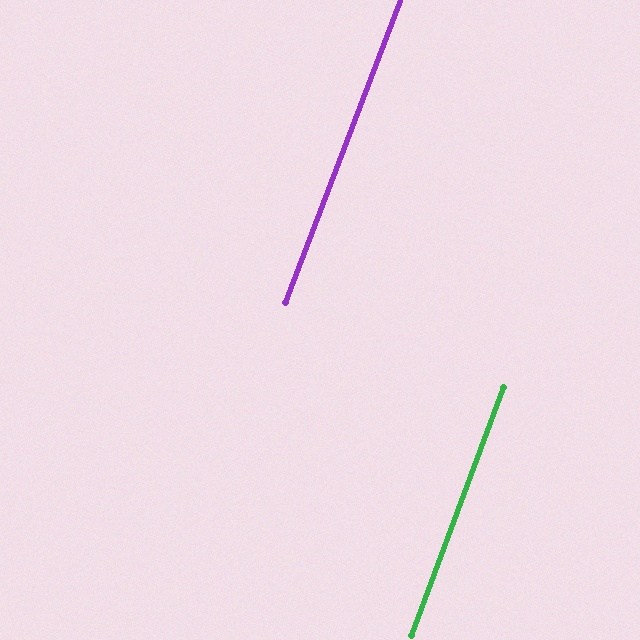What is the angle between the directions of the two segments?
Approximately 0 degrees.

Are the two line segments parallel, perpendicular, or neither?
Parallel — their directions differ by only 0.3°.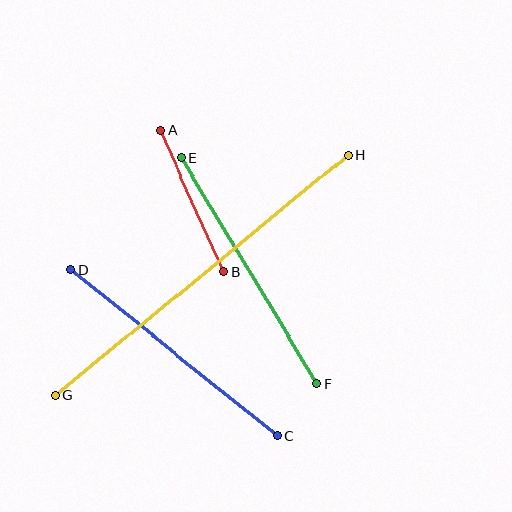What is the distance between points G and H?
The distance is approximately 379 pixels.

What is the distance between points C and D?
The distance is approximately 265 pixels.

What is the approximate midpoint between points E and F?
The midpoint is at approximately (249, 271) pixels.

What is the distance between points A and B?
The distance is approximately 154 pixels.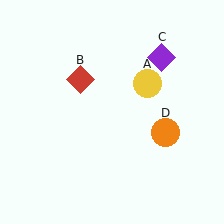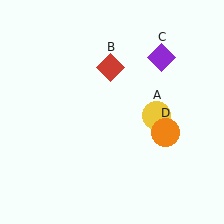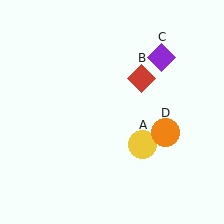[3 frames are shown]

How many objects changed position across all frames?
2 objects changed position: yellow circle (object A), red diamond (object B).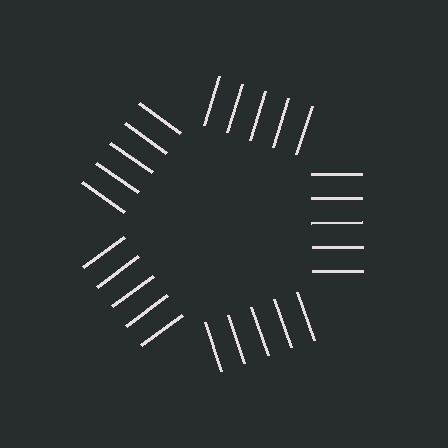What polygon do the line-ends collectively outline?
An illusory pentagon — the line segments terminate on its edges but no continuous stroke is drawn.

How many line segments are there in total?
25 — 5 along each of the 5 edges.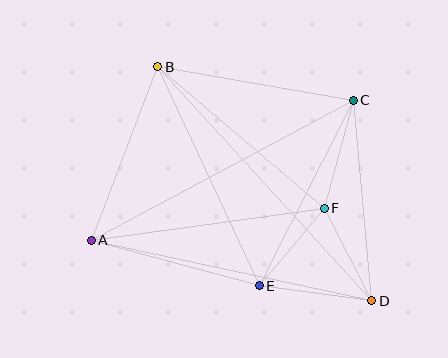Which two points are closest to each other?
Points E and F are closest to each other.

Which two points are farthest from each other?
Points B and D are farthest from each other.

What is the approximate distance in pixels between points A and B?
The distance between A and B is approximately 186 pixels.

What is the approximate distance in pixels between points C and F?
The distance between C and F is approximately 112 pixels.